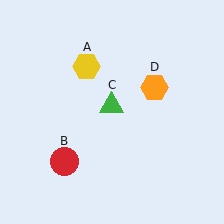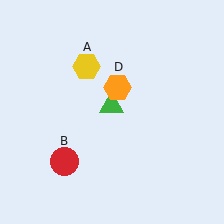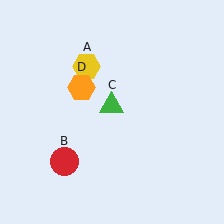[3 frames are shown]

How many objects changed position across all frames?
1 object changed position: orange hexagon (object D).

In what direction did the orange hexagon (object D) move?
The orange hexagon (object D) moved left.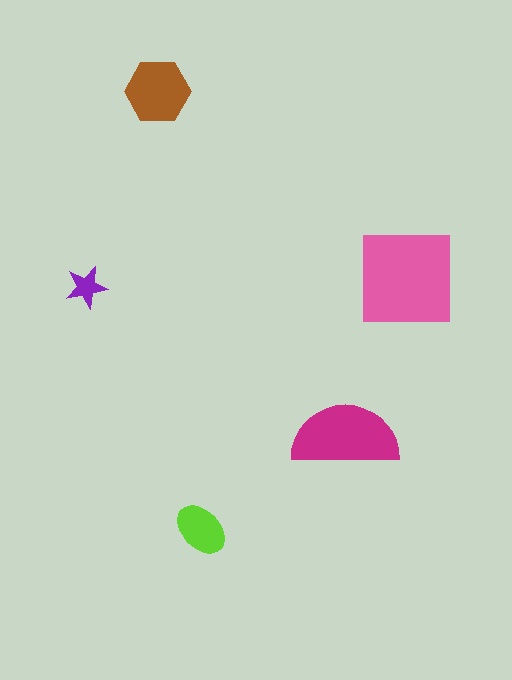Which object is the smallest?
The purple star.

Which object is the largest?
The pink square.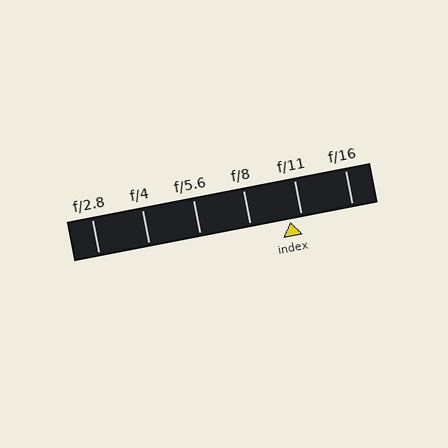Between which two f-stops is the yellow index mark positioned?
The index mark is between f/8 and f/11.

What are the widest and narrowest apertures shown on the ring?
The widest aperture shown is f/2.8 and the narrowest is f/16.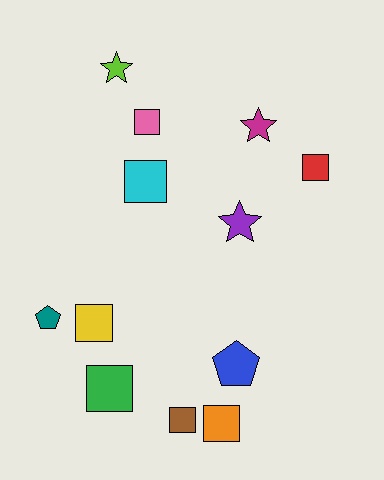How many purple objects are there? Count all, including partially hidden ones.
There is 1 purple object.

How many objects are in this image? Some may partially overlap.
There are 12 objects.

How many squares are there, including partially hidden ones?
There are 7 squares.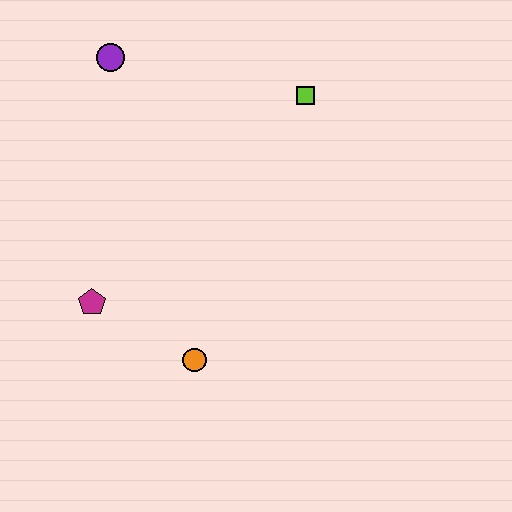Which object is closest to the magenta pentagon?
The orange circle is closest to the magenta pentagon.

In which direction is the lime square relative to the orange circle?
The lime square is above the orange circle.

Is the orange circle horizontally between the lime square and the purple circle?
Yes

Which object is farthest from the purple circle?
The orange circle is farthest from the purple circle.